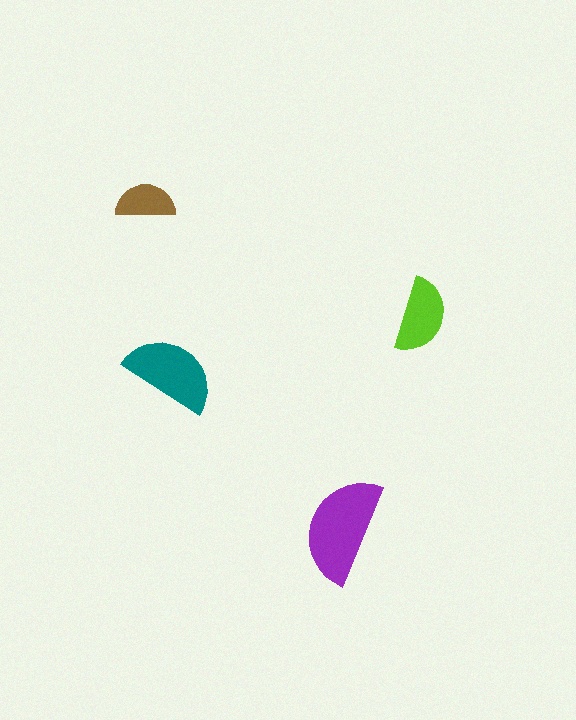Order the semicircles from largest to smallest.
the purple one, the teal one, the lime one, the brown one.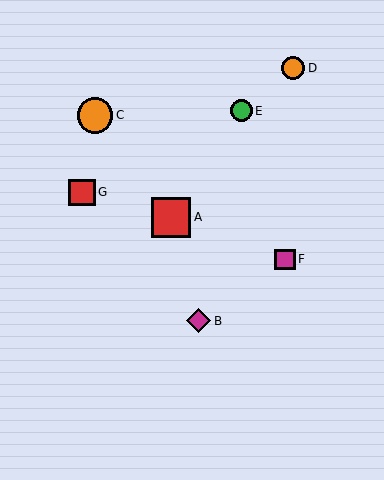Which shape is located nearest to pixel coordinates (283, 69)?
The orange circle (labeled D) at (293, 68) is nearest to that location.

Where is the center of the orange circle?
The center of the orange circle is at (293, 68).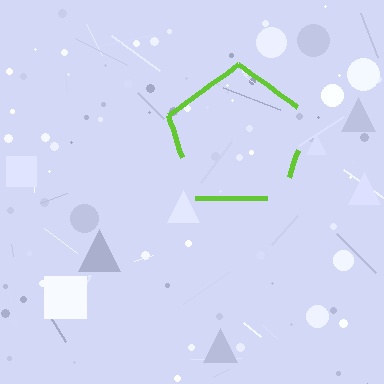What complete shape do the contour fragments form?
The contour fragments form a pentagon.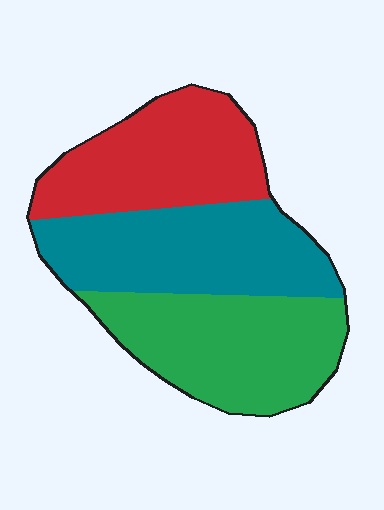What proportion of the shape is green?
Green covers around 35% of the shape.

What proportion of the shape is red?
Red takes up about one third (1/3) of the shape.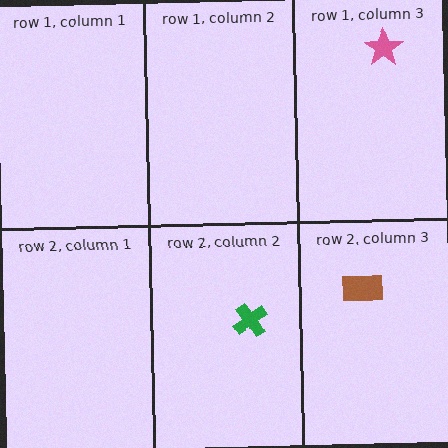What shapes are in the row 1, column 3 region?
The pink star.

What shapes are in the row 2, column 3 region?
The brown rectangle.